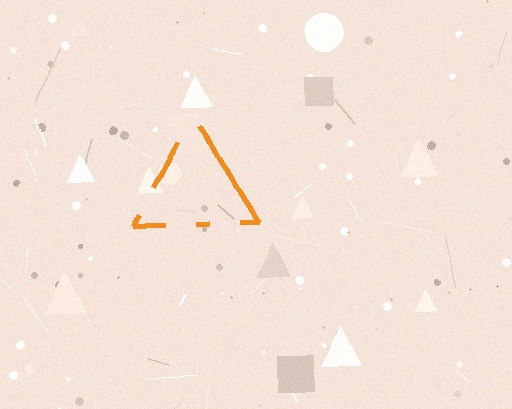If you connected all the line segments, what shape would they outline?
They would outline a triangle.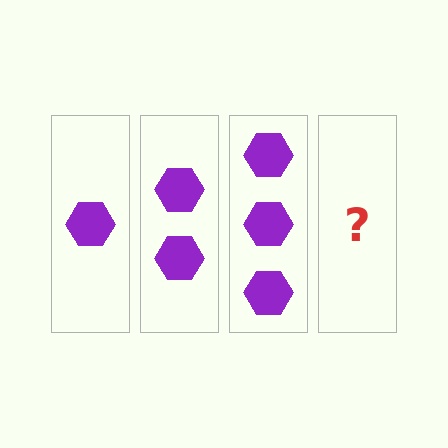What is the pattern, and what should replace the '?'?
The pattern is that each step adds one more hexagon. The '?' should be 4 hexagons.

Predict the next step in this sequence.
The next step is 4 hexagons.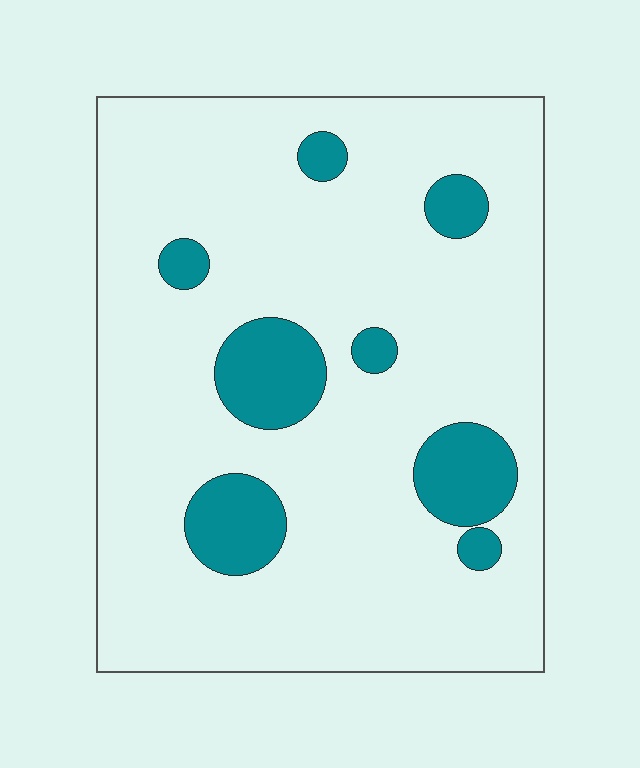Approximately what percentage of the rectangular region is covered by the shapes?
Approximately 15%.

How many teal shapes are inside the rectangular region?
8.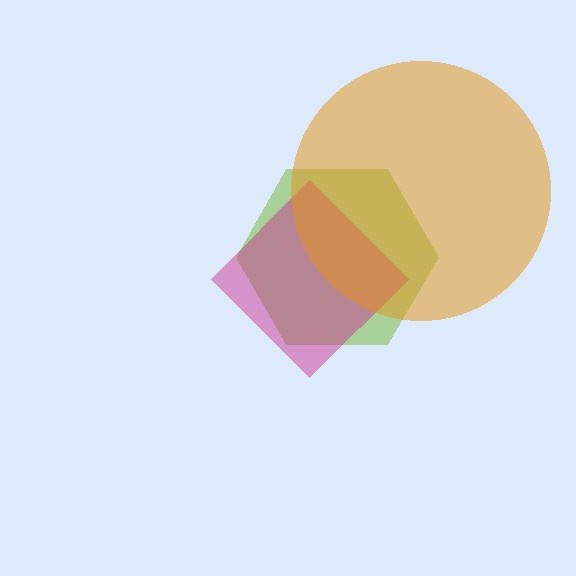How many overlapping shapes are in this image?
There are 3 overlapping shapes in the image.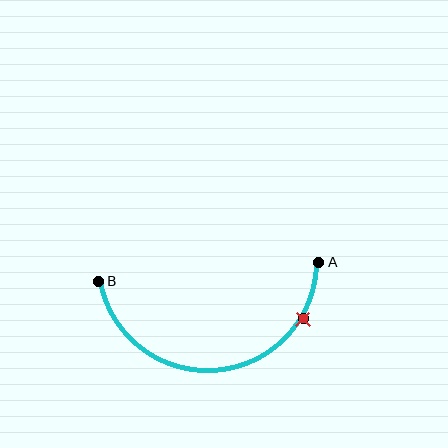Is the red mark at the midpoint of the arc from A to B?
No. The red mark lies on the arc but is closer to endpoint A. The arc midpoint would be at the point on the curve equidistant along the arc from both A and B.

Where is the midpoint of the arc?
The arc midpoint is the point on the curve farthest from the straight line joining A and B. It sits below that line.